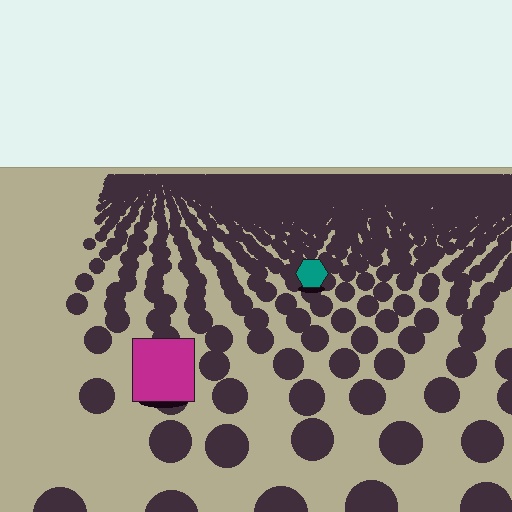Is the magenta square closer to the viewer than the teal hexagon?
Yes. The magenta square is closer — you can tell from the texture gradient: the ground texture is coarser near it.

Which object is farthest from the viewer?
The teal hexagon is farthest from the viewer. It appears smaller and the ground texture around it is denser.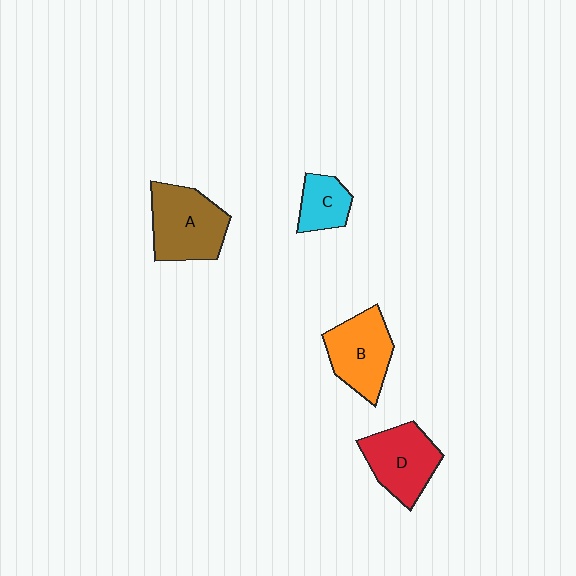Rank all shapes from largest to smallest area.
From largest to smallest: A (brown), B (orange), D (red), C (cyan).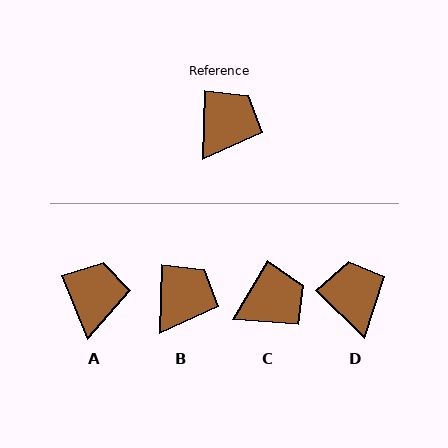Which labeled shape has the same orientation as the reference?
B.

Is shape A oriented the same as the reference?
No, it is off by about 23 degrees.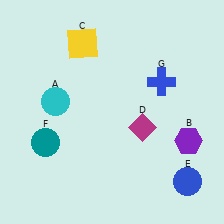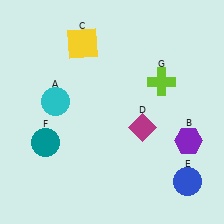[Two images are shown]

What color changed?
The cross (G) changed from blue in Image 1 to lime in Image 2.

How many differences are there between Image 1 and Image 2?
There is 1 difference between the two images.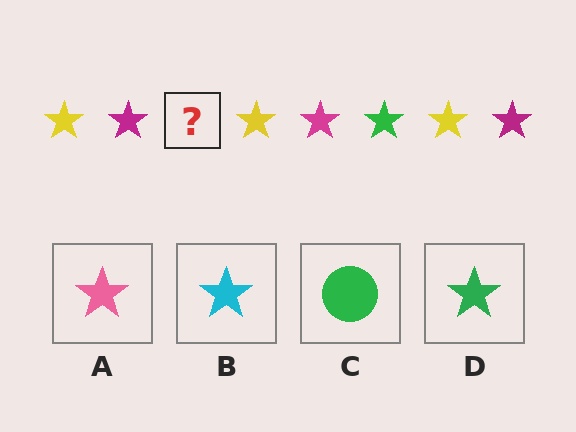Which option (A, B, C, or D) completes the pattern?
D.